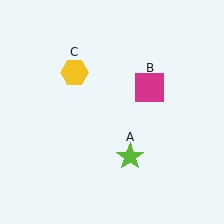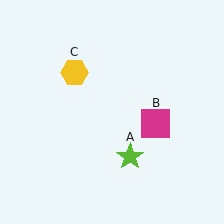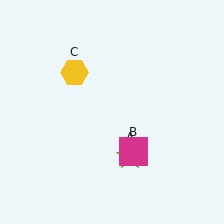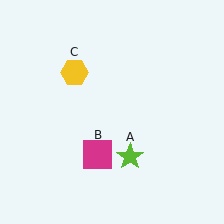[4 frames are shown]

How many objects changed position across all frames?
1 object changed position: magenta square (object B).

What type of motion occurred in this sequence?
The magenta square (object B) rotated clockwise around the center of the scene.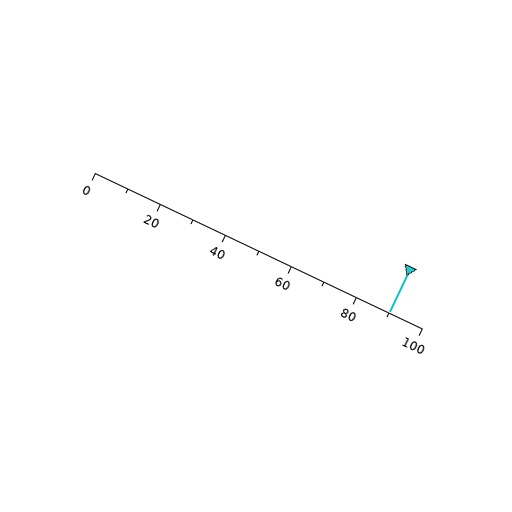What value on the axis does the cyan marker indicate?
The marker indicates approximately 90.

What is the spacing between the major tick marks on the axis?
The major ticks are spaced 20 apart.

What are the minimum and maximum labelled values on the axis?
The axis runs from 0 to 100.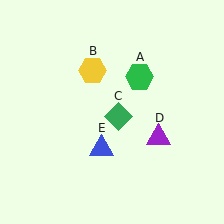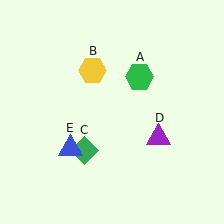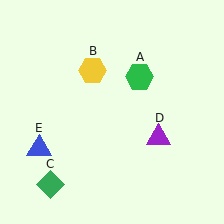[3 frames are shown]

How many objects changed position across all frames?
2 objects changed position: green diamond (object C), blue triangle (object E).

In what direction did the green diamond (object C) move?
The green diamond (object C) moved down and to the left.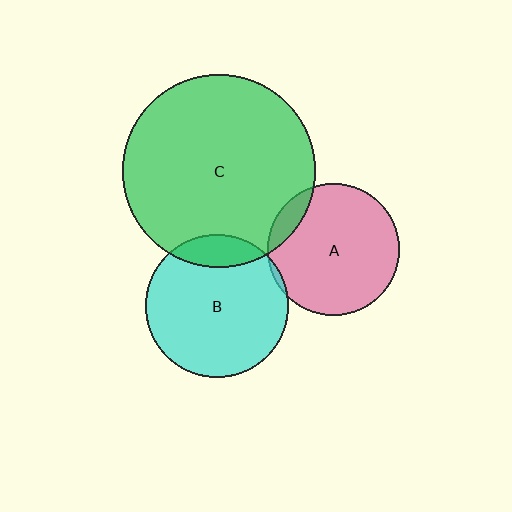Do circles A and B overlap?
Yes.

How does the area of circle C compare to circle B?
Approximately 1.8 times.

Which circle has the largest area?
Circle C (green).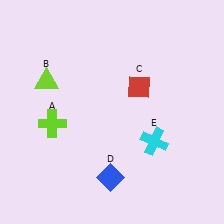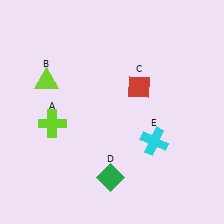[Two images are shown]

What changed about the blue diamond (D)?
In Image 1, D is blue. In Image 2, it changed to green.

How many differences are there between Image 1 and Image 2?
There is 1 difference between the two images.